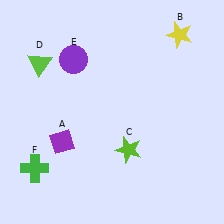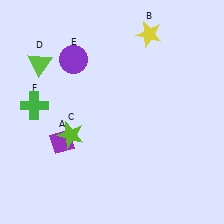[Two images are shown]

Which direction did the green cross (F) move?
The green cross (F) moved up.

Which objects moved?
The objects that moved are: the yellow star (B), the lime star (C), the green cross (F).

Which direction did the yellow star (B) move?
The yellow star (B) moved left.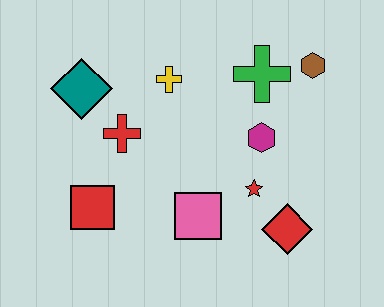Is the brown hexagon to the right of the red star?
Yes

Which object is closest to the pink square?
The red star is closest to the pink square.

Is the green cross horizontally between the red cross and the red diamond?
Yes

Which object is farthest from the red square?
The brown hexagon is farthest from the red square.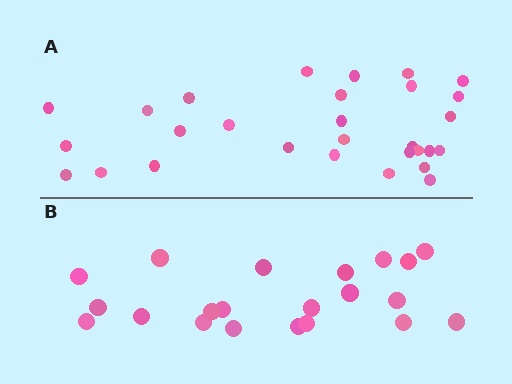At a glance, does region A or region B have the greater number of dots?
Region A (the top region) has more dots.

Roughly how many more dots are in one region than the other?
Region A has roughly 8 or so more dots than region B.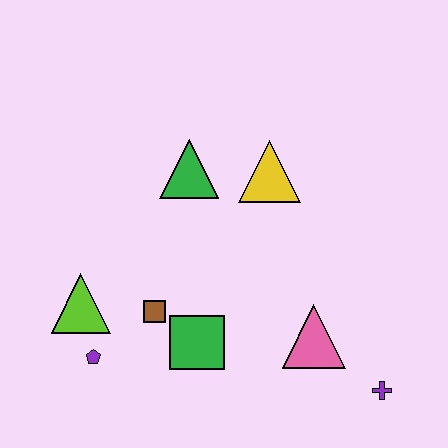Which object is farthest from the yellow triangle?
The purple pentagon is farthest from the yellow triangle.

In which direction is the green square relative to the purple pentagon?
The green square is to the right of the purple pentagon.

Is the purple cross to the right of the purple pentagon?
Yes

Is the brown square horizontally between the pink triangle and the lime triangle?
Yes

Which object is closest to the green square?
The brown square is closest to the green square.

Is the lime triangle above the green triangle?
No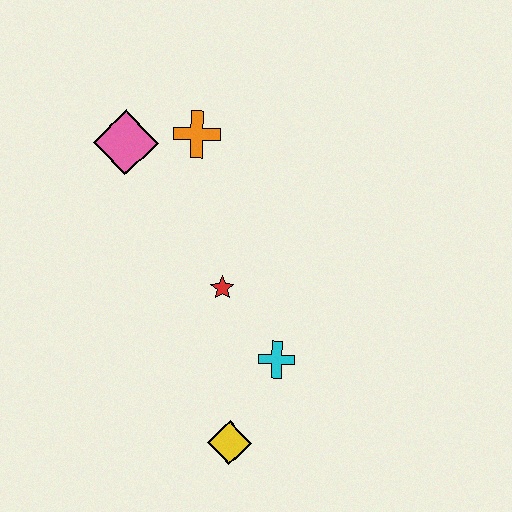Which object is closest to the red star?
The cyan cross is closest to the red star.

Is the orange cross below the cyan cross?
No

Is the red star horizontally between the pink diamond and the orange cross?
No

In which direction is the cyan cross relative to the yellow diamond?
The cyan cross is above the yellow diamond.